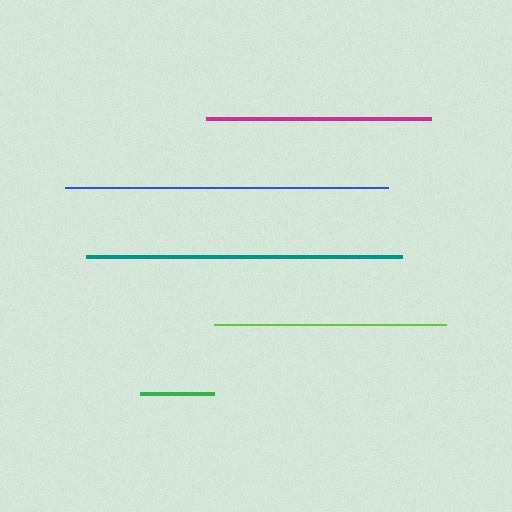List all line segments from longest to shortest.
From longest to shortest: blue, teal, lime, magenta, green.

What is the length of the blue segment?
The blue segment is approximately 323 pixels long.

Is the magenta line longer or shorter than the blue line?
The blue line is longer than the magenta line.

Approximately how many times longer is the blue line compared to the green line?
The blue line is approximately 4.4 times the length of the green line.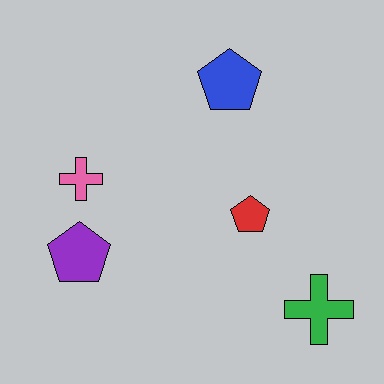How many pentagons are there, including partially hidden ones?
There are 3 pentagons.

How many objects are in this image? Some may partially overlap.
There are 5 objects.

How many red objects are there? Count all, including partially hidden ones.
There is 1 red object.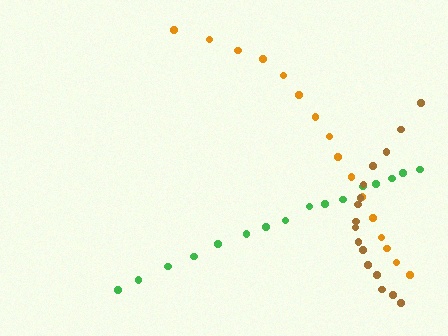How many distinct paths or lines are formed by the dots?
There are 3 distinct paths.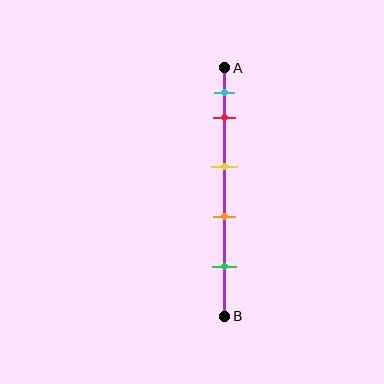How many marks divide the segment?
There are 5 marks dividing the segment.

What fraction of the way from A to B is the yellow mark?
The yellow mark is approximately 40% (0.4) of the way from A to B.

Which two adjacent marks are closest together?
The cyan and red marks are the closest adjacent pair.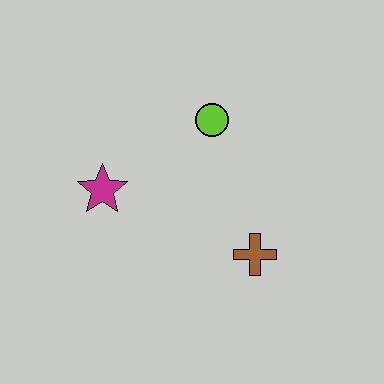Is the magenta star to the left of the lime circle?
Yes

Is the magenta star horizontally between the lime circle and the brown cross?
No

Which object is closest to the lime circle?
The magenta star is closest to the lime circle.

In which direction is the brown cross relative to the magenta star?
The brown cross is to the right of the magenta star.